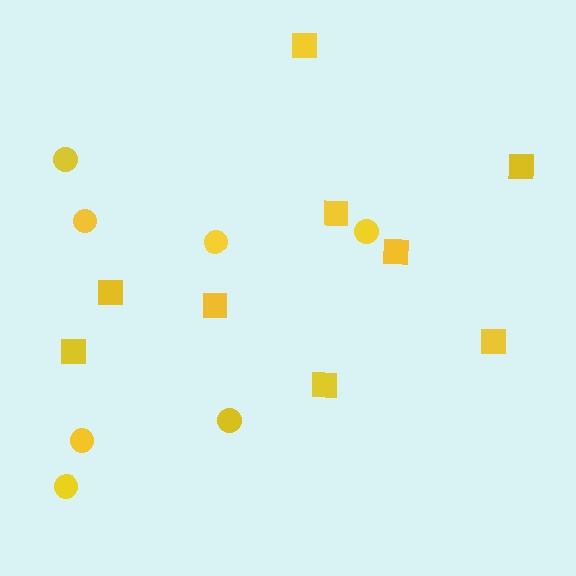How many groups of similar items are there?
There are 2 groups: one group of circles (7) and one group of squares (9).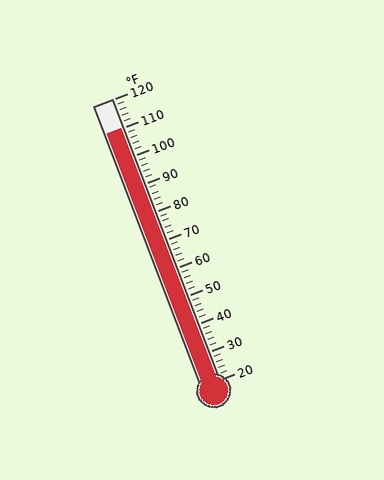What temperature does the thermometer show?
The thermometer shows approximately 110°F.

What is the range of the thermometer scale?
The thermometer scale ranges from 20°F to 120°F.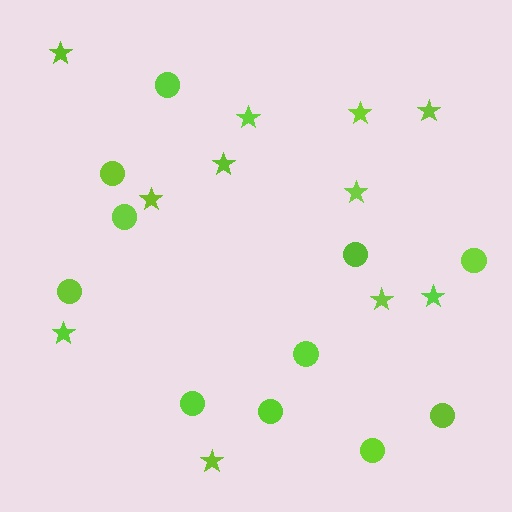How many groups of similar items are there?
There are 2 groups: one group of circles (11) and one group of stars (11).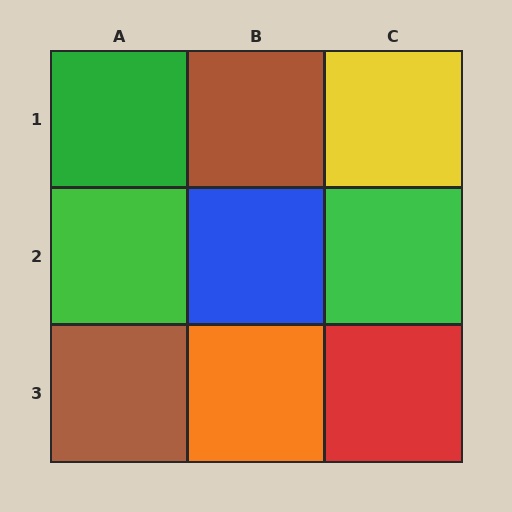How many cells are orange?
1 cell is orange.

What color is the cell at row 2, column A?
Green.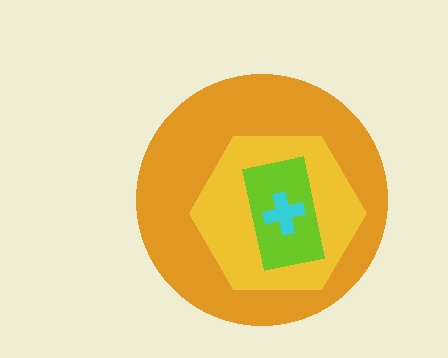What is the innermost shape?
The cyan cross.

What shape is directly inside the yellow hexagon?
The lime rectangle.